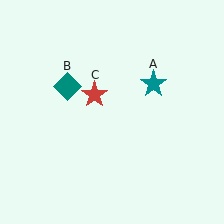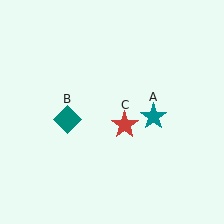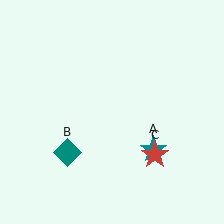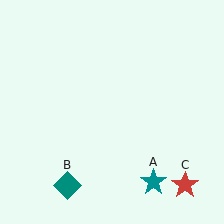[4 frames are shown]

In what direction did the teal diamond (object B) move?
The teal diamond (object B) moved down.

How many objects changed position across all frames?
3 objects changed position: teal star (object A), teal diamond (object B), red star (object C).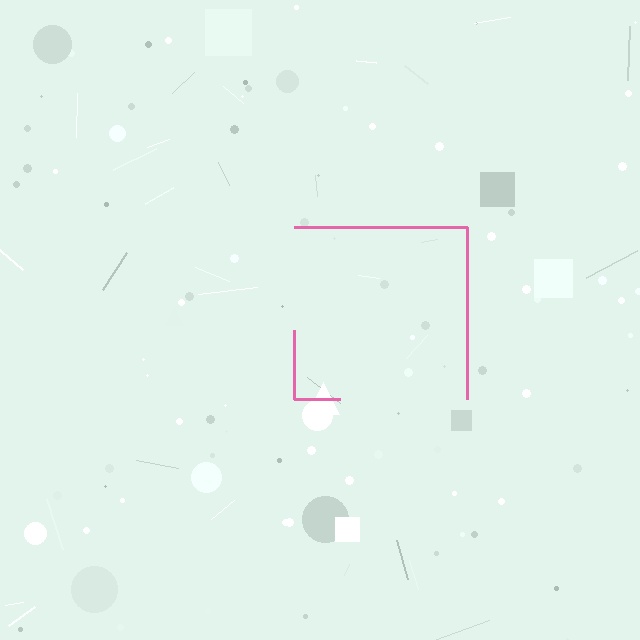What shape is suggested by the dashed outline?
The dashed outline suggests a square.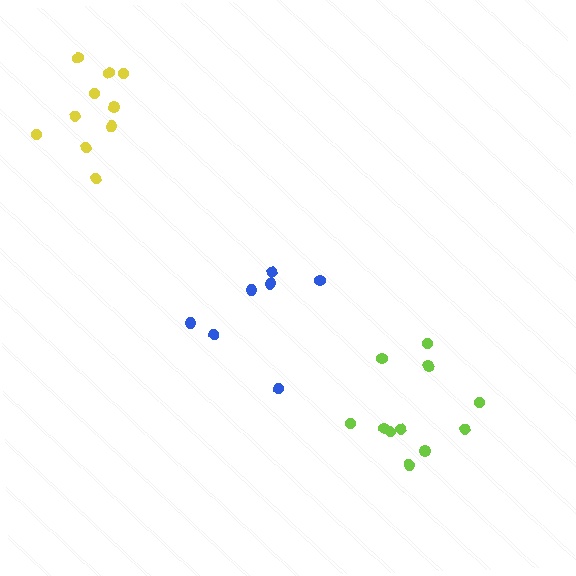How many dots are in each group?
Group 1: 7 dots, Group 2: 11 dots, Group 3: 10 dots (28 total).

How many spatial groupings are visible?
There are 3 spatial groupings.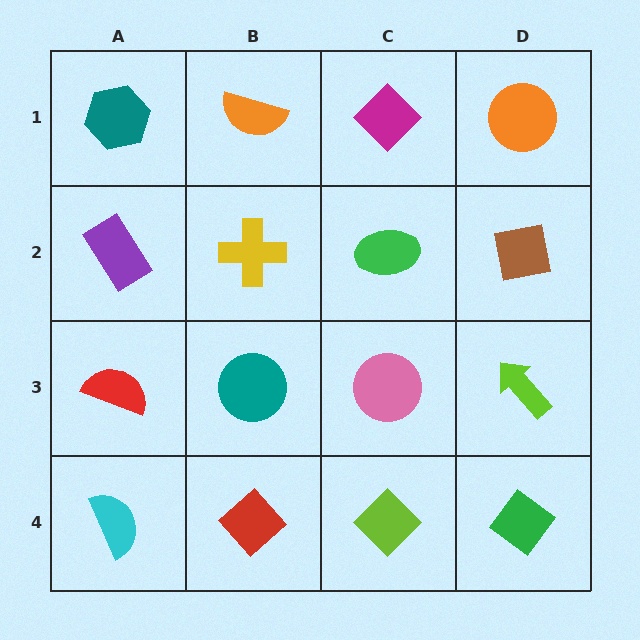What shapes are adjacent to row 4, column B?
A teal circle (row 3, column B), a cyan semicircle (row 4, column A), a lime diamond (row 4, column C).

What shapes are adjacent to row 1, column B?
A yellow cross (row 2, column B), a teal hexagon (row 1, column A), a magenta diamond (row 1, column C).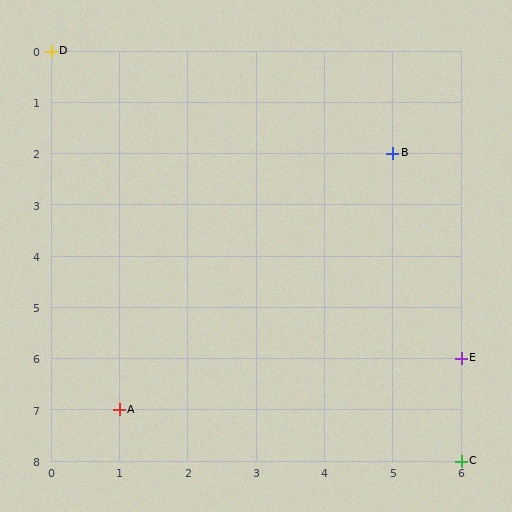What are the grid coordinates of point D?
Point D is at grid coordinates (0, 0).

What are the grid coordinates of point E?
Point E is at grid coordinates (6, 6).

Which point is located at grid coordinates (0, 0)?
Point D is at (0, 0).